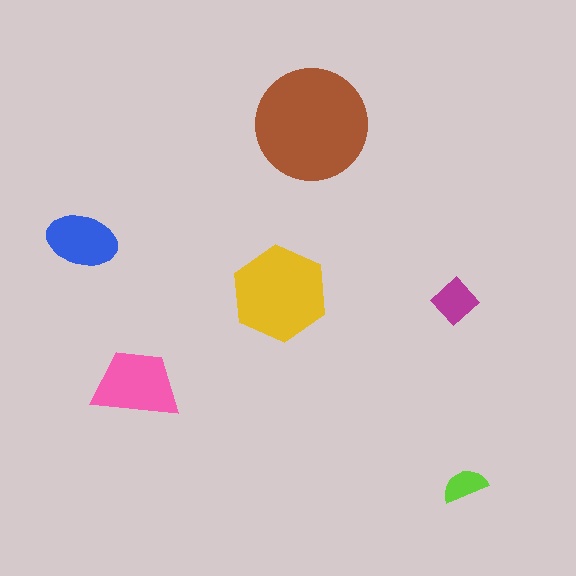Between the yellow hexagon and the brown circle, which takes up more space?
The brown circle.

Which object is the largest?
The brown circle.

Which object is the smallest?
The lime semicircle.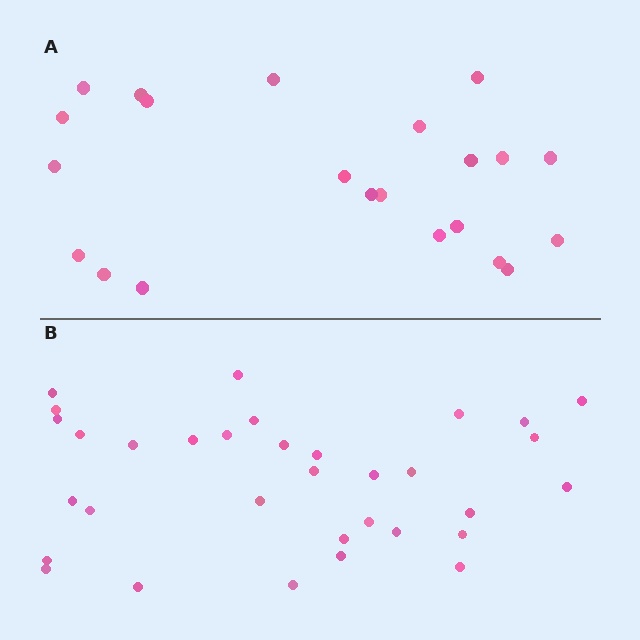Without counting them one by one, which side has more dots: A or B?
Region B (the bottom region) has more dots.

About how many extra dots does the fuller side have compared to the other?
Region B has roughly 12 or so more dots than region A.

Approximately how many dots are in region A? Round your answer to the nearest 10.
About 20 dots. (The exact count is 22, which rounds to 20.)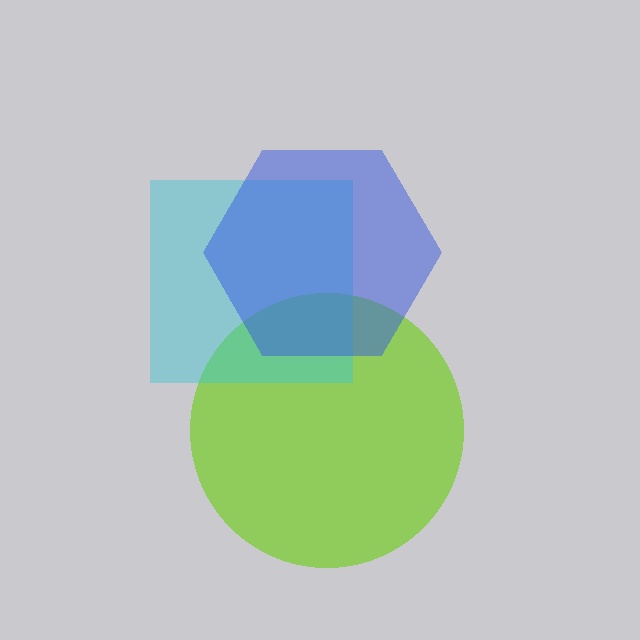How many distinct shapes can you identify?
There are 3 distinct shapes: a lime circle, a cyan square, a blue hexagon.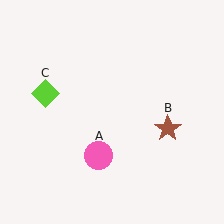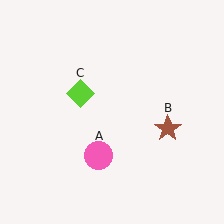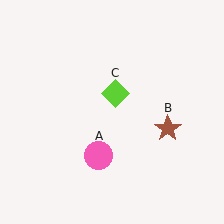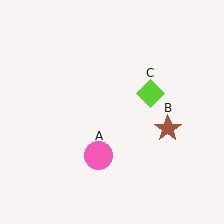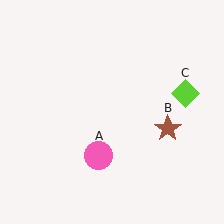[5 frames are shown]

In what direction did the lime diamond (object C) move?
The lime diamond (object C) moved right.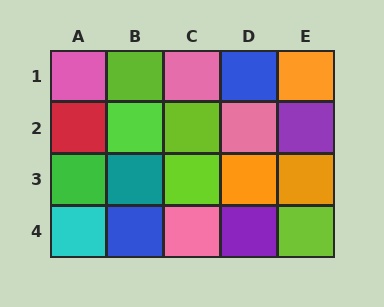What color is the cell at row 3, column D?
Orange.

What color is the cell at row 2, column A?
Red.